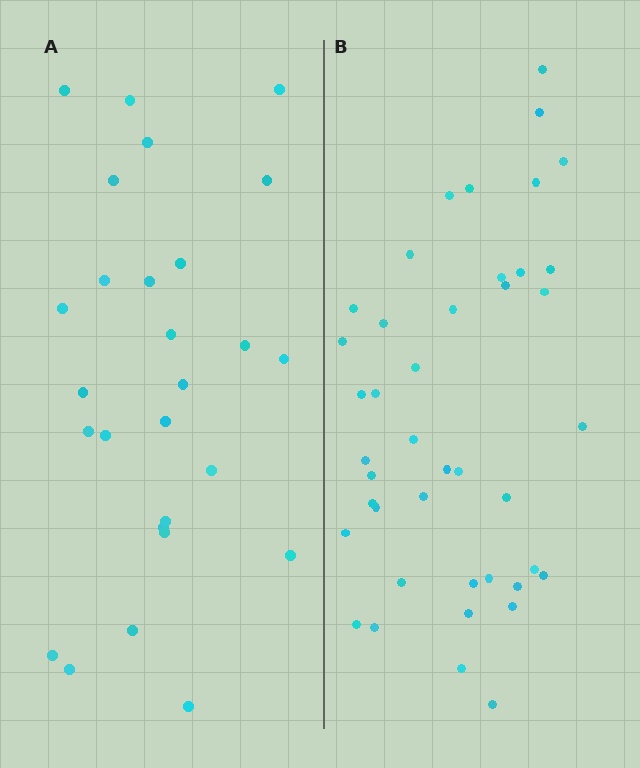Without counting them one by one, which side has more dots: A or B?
Region B (the right region) has more dots.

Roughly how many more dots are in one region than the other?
Region B has approximately 15 more dots than region A.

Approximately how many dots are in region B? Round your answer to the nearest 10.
About 40 dots. (The exact count is 42, which rounds to 40.)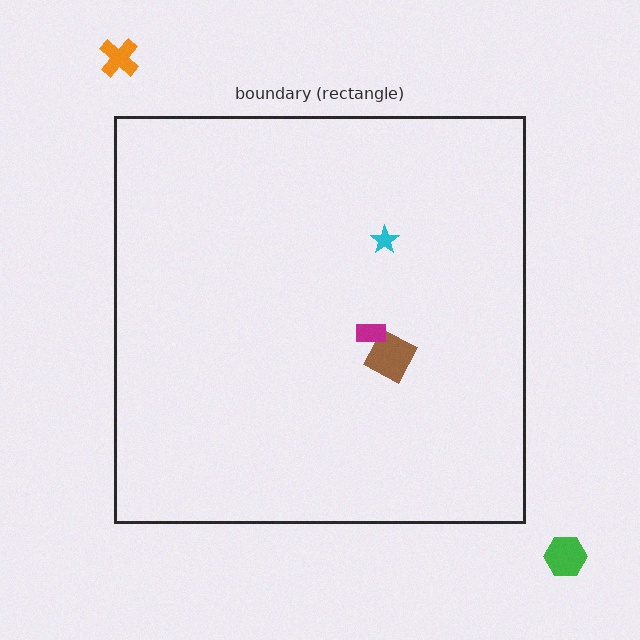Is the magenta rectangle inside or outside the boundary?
Inside.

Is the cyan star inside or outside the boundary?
Inside.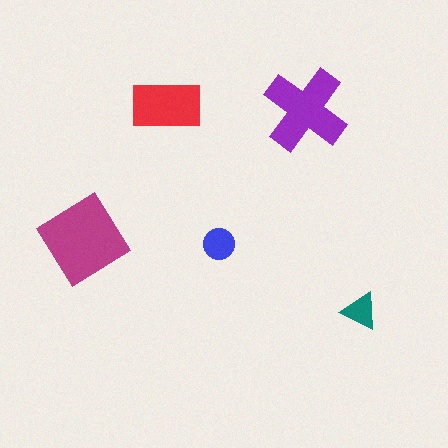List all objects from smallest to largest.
The teal triangle, the blue circle, the red rectangle, the purple cross, the magenta diamond.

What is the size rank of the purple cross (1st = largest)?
2nd.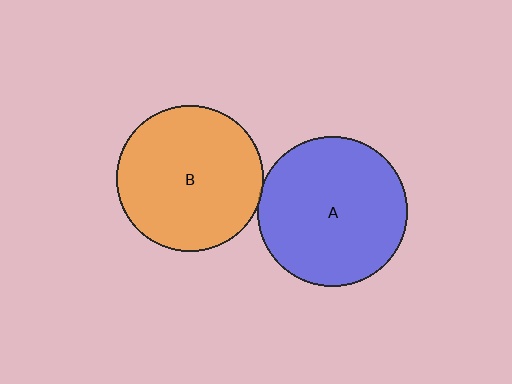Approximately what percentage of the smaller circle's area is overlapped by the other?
Approximately 5%.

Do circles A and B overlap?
Yes.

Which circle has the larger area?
Circle A (blue).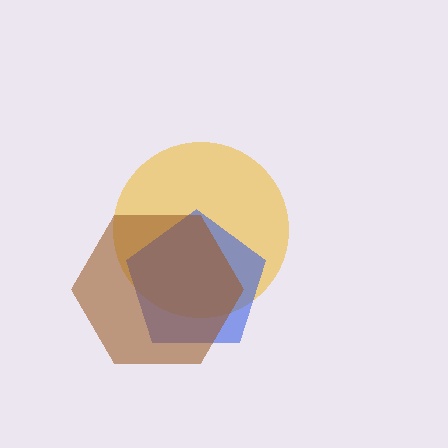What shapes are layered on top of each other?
The layered shapes are: a yellow circle, a blue pentagon, a brown hexagon.